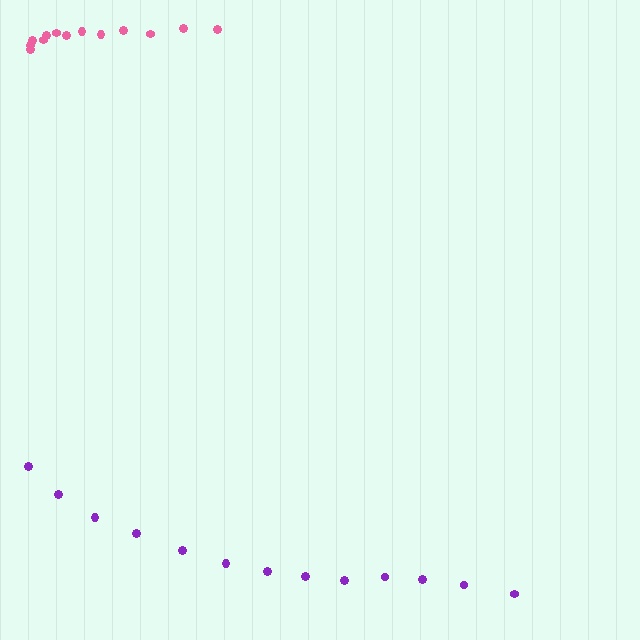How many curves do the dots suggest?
There are 2 distinct paths.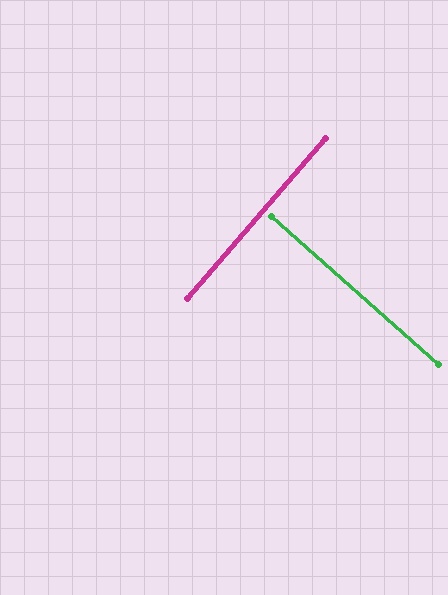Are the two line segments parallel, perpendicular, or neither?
Perpendicular — they meet at approximately 89°.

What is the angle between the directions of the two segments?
Approximately 89 degrees.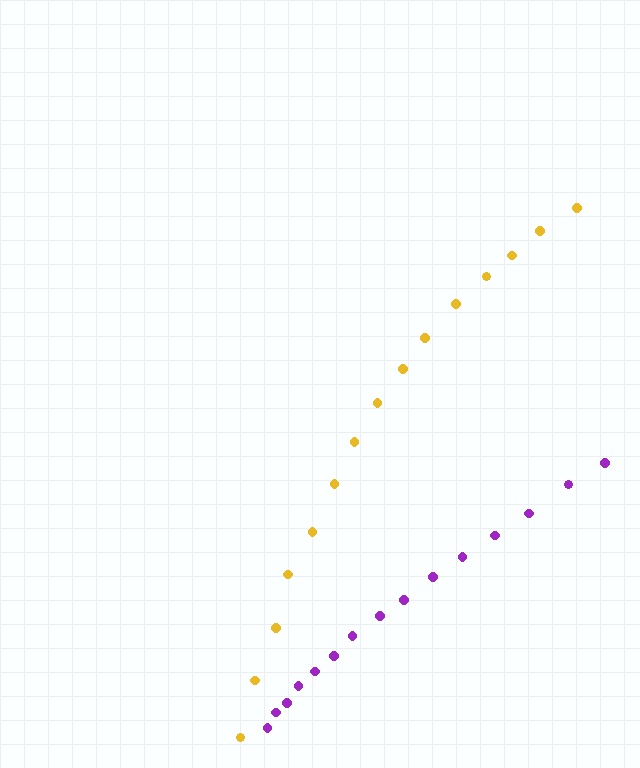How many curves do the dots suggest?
There are 2 distinct paths.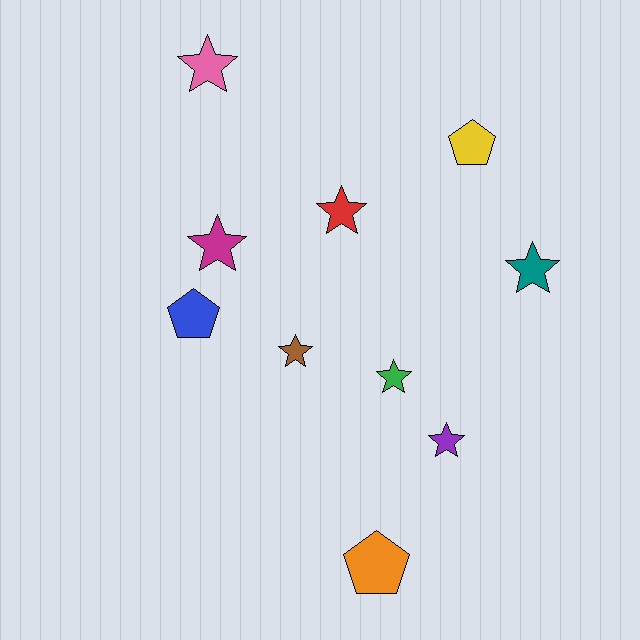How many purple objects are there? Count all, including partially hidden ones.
There is 1 purple object.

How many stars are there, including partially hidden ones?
There are 7 stars.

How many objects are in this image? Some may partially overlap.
There are 10 objects.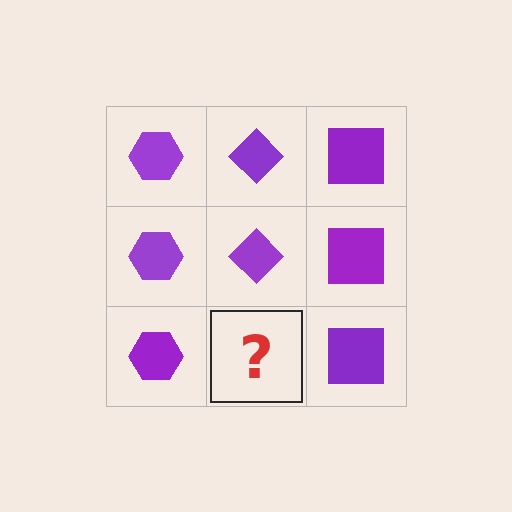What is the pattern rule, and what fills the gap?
The rule is that each column has a consistent shape. The gap should be filled with a purple diamond.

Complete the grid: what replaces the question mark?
The question mark should be replaced with a purple diamond.